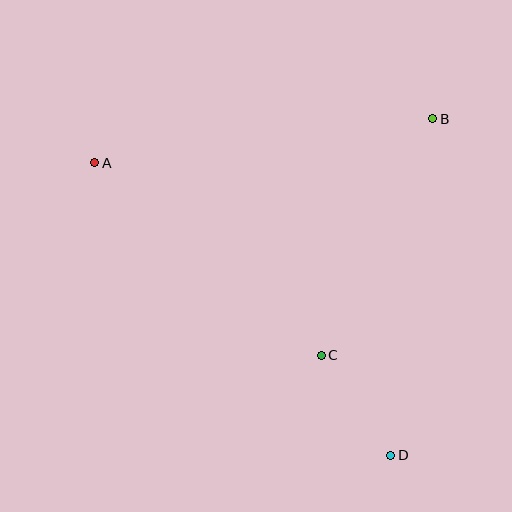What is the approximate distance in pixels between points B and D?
The distance between B and D is approximately 339 pixels.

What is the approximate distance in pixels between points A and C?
The distance between A and C is approximately 297 pixels.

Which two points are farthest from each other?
Points A and D are farthest from each other.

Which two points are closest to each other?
Points C and D are closest to each other.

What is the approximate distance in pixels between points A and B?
The distance between A and B is approximately 341 pixels.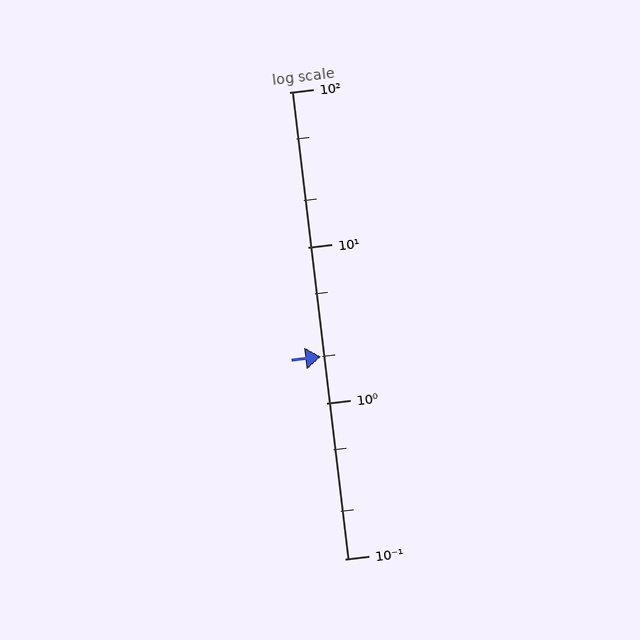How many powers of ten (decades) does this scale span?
The scale spans 3 decades, from 0.1 to 100.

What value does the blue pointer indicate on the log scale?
The pointer indicates approximately 2.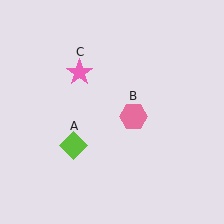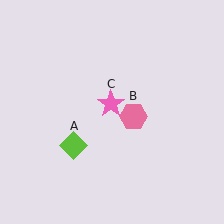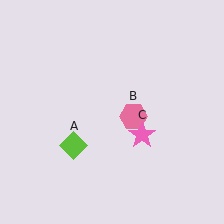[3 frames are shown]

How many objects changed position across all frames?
1 object changed position: pink star (object C).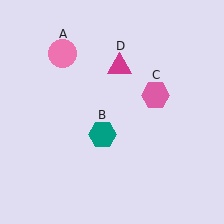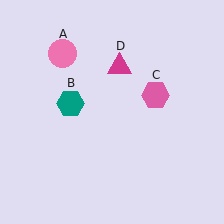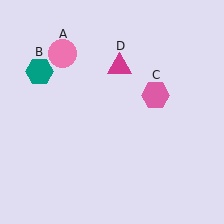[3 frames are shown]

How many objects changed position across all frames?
1 object changed position: teal hexagon (object B).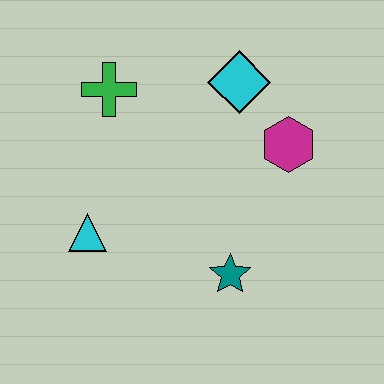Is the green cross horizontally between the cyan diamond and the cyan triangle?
Yes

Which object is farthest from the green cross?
The teal star is farthest from the green cross.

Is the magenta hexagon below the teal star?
No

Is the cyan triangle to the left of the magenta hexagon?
Yes